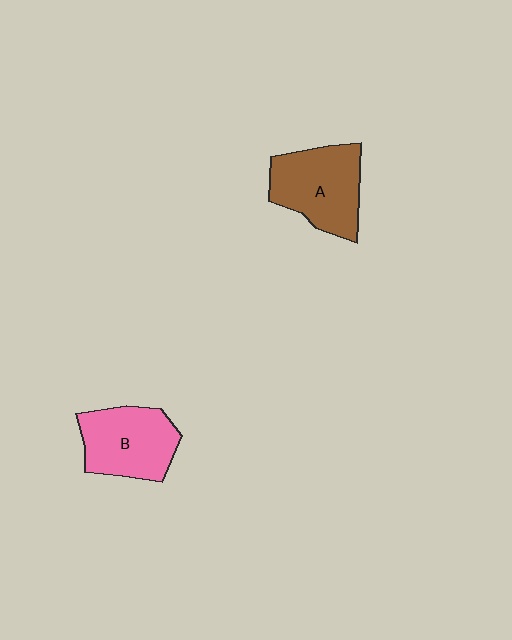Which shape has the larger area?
Shape A (brown).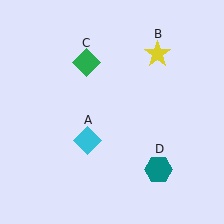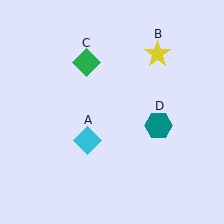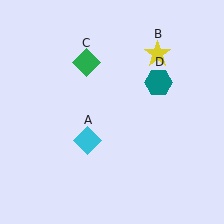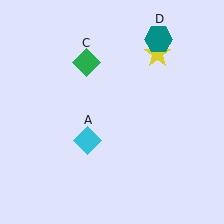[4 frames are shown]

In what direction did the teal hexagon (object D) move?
The teal hexagon (object D) moved up.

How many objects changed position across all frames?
1 object changed position: teal hexagon (object D).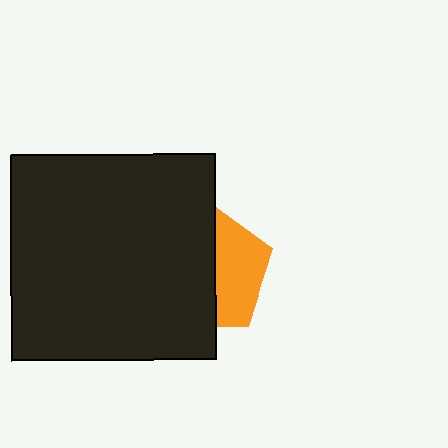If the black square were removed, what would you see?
You would see the complete orange pentagon.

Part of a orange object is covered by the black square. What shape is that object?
It is a pentagon.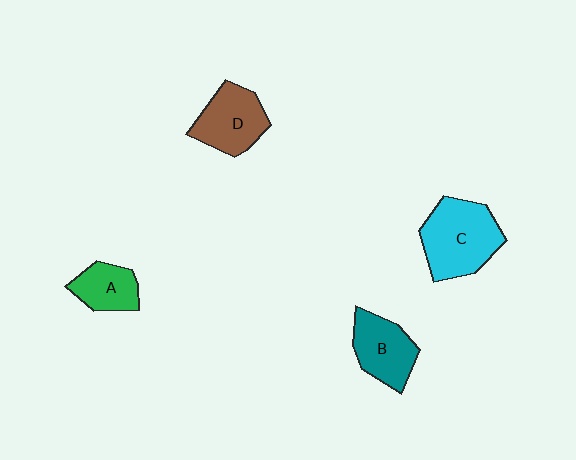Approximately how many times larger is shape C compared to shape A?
Approximately 1.9 times.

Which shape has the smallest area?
Shape A (green).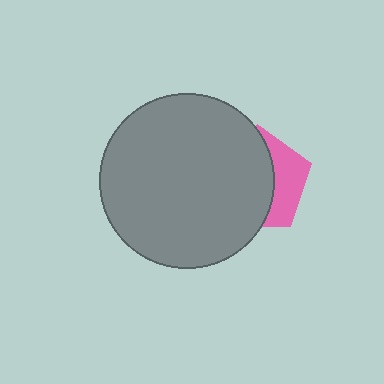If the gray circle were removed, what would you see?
You would see the complete pink pentagon.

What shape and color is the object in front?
The object in front is a gray circle.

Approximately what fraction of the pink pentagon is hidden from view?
Roughly 66% of the pink pentagon is hidden behind the gray circle.